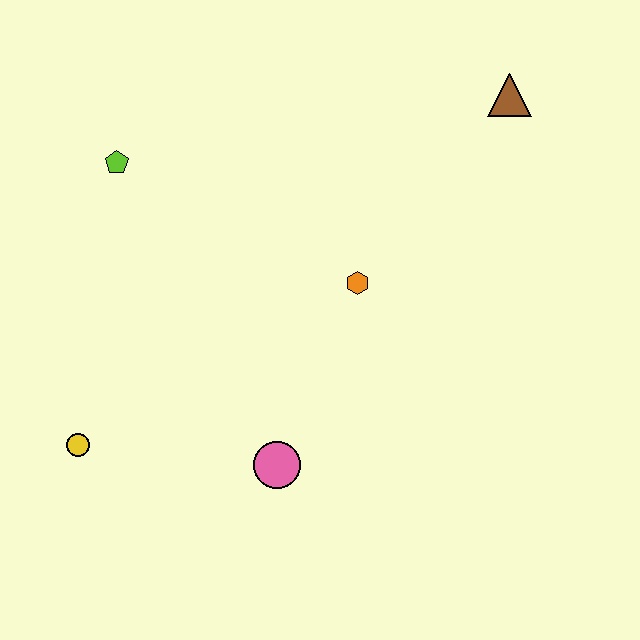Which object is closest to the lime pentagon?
The orange hexagon is closest to the lime pentagon.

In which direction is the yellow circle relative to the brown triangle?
The yellow circle is to the left of the brown triangle.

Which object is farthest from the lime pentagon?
The brown triangle is farthest from the lime pentagon.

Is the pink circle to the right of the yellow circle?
Yes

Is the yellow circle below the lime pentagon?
Yes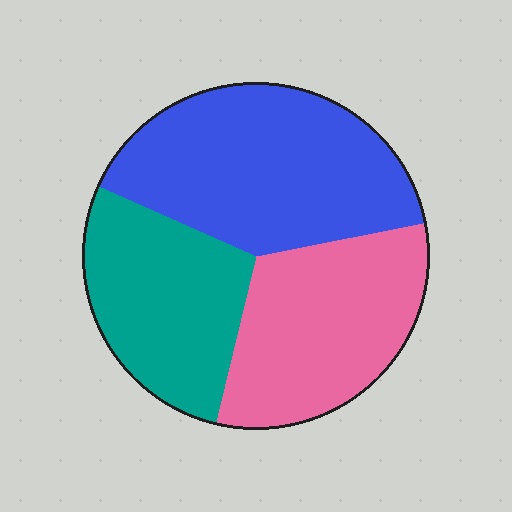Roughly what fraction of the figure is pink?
Pink takes up about one third (1/3) of the figure.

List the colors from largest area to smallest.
From largest to smallest: blue, pink, teal.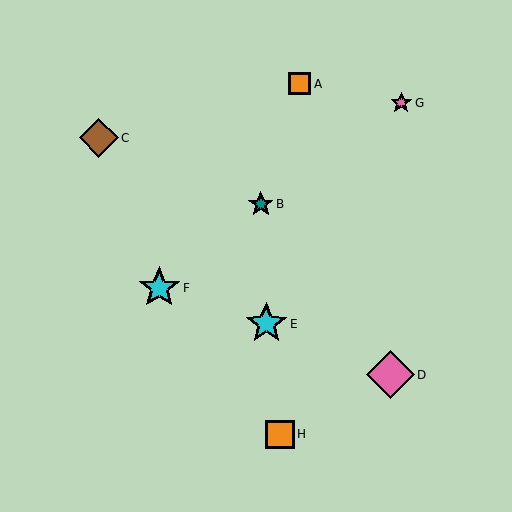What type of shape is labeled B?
Shape B is a teal star.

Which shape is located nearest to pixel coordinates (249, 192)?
The teal star (labeled B) at (261, 204) is nearest to that location.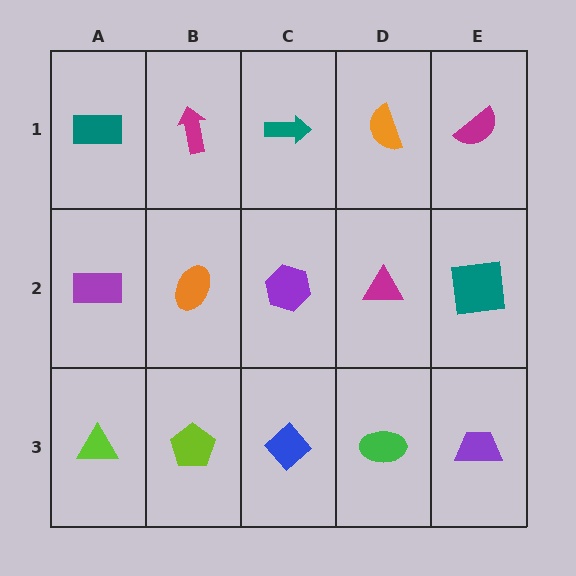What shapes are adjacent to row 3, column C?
A purple hexagon (row 2, column C), a lime pentagon (row 3, column B), a green ellipse (row 3, column D).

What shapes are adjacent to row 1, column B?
An orange ellipse (row 2, column B), a teal rectangle (row 1, column A), a teal arrow (row 1, column C).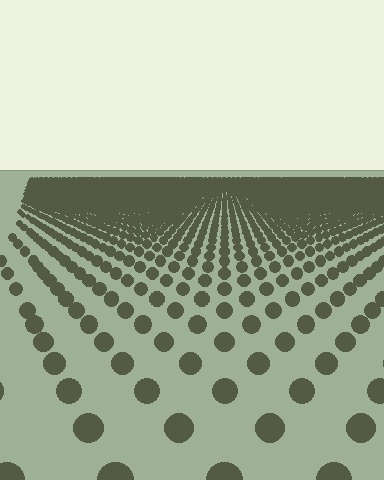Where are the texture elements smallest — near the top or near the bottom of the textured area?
Near the top.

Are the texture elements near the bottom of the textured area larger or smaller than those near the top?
Larger. Near the bottom, elements are closer to the viewer and appear at a bigger on-screen size.